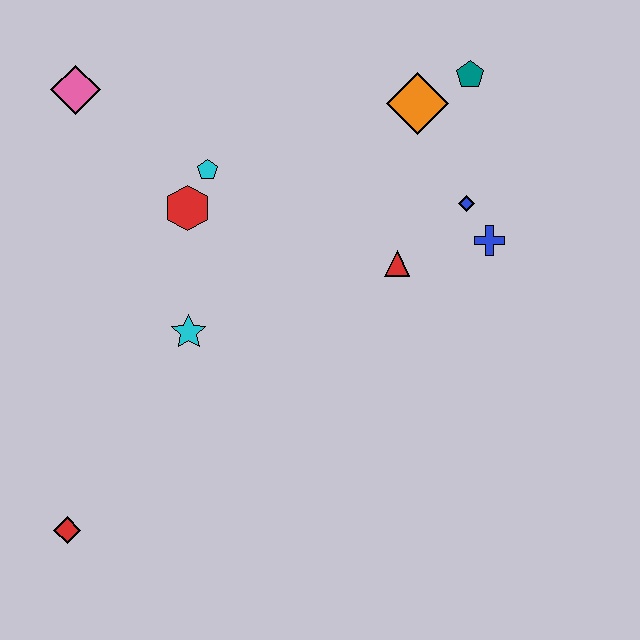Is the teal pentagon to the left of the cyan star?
No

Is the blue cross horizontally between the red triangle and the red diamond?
No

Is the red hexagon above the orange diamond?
No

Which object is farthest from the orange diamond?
The red diamond is farthest from the orange diamond.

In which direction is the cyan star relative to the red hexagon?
The cyan star is below the red hexagon.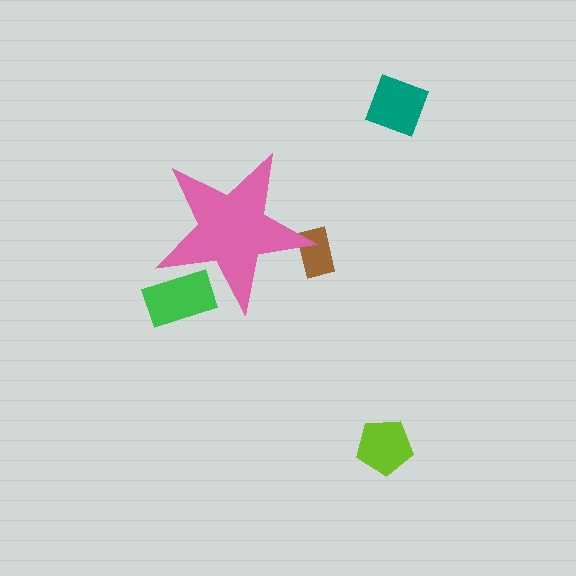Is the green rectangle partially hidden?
Yes, the green rectangle is partially hidden behind the pink star.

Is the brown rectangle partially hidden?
Yes, the brown rectangle is partially hidden behind the pink star.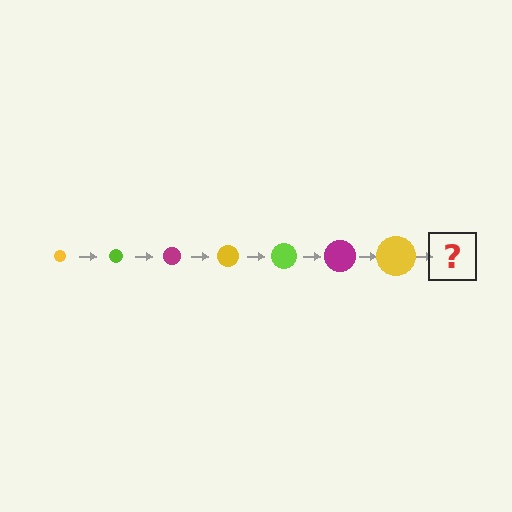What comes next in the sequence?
The next element should be a lime circle, larger than the previous one.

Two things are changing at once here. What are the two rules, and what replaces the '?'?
The two rules are that the circle grows larger each step and the color cycles through yellow, lime, and magenta. The '?' should be a lime circle, larger than the previous one.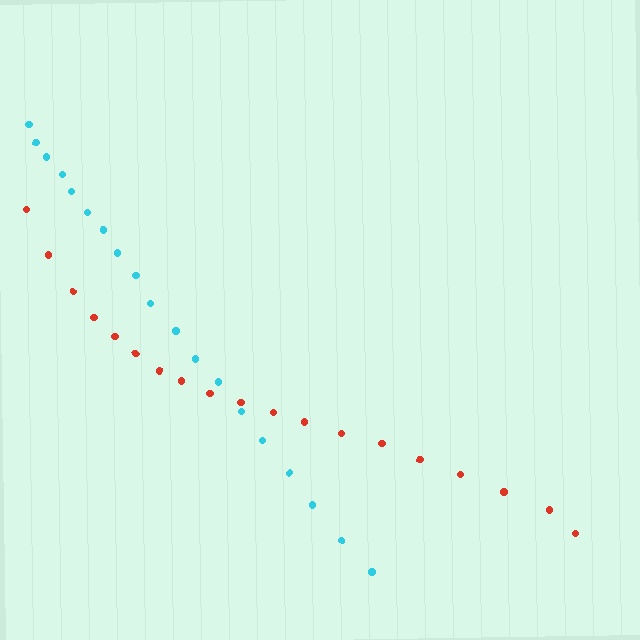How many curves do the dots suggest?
There are 2 distinct paths.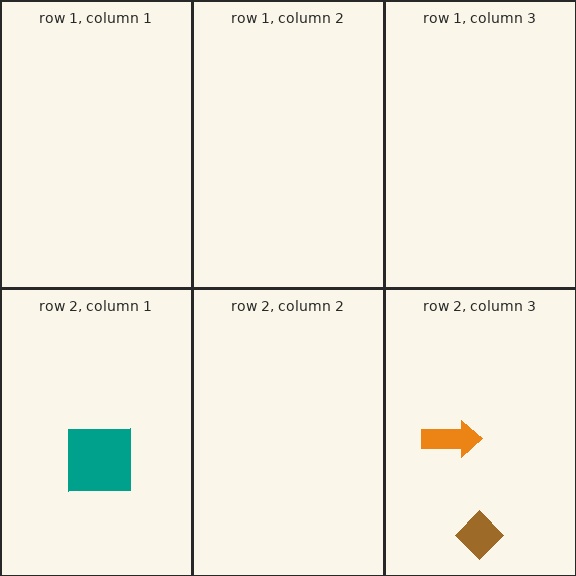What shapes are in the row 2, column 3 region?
The brown diamond, the orange arrow.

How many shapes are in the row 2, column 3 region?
2.